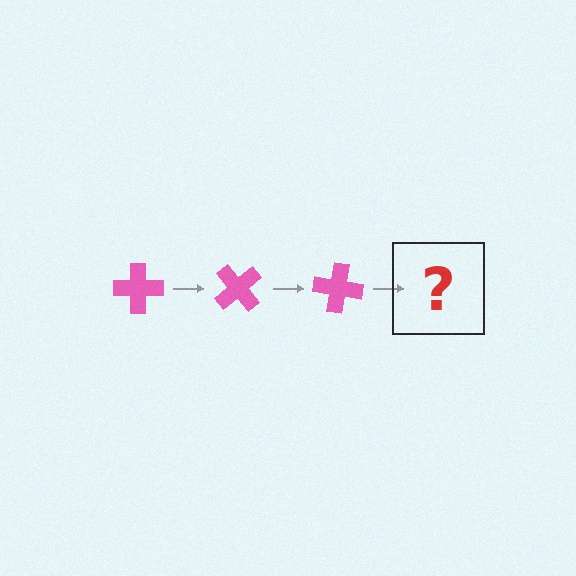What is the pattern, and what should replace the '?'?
The pattern is that the cross rotates 50 degrees each step. The '?' should be a pink cross rotated 150 degrees.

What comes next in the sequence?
The next element should be a pink cross rotated 150 degrees.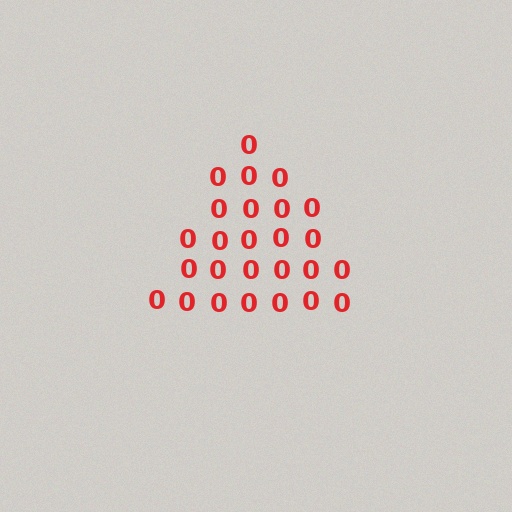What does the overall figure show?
The overall figure shows a triangle.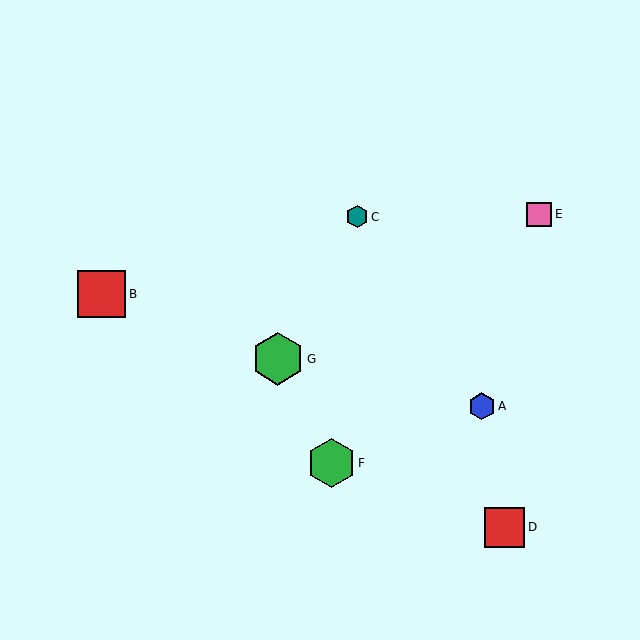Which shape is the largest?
The green hexagon (labeled G) is the largest.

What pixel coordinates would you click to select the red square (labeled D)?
Click at (505, 527) to select the red square D.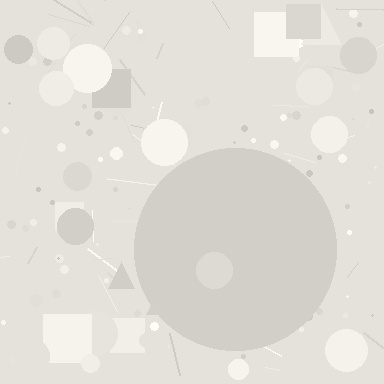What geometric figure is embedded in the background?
A circle is embedded in the background.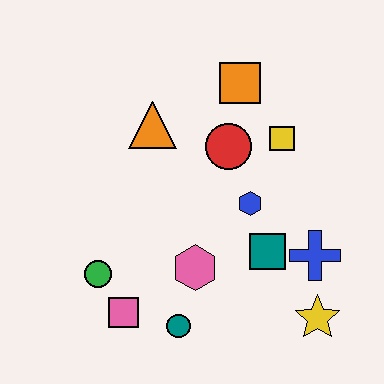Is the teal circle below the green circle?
Yes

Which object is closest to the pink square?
The green circle is closest to the pink square.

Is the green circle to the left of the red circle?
Yes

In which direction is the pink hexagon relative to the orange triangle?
The pink hexagon is below the orange triangle.